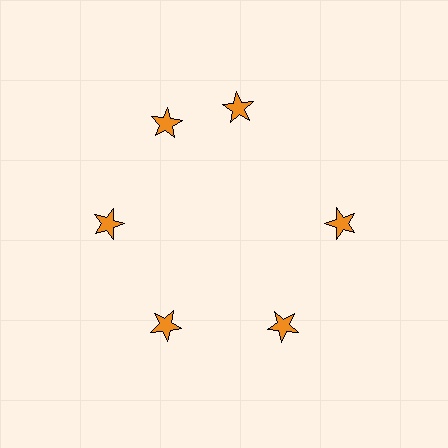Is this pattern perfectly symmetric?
No. The 6 orange stars are arranged in a ring, but one element near the 1 o'clock position is rotated out of alignment along the ring, breaking the 6-fold rotational symmetry.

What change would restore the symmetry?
The symmetry would be restored by rotating it back into even spacing with its neighbors so that all 6 stars sit at equal angles and equal distance from the center.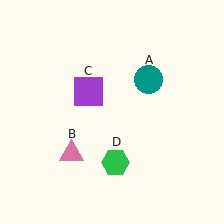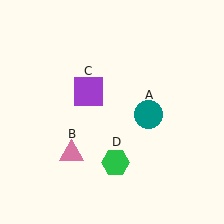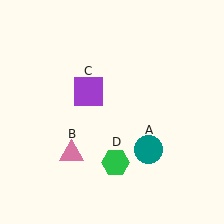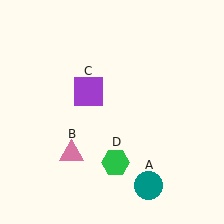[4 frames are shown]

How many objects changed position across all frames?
1 object changed position: teal circle (object A).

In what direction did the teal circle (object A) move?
The teal circle (object A) moved down.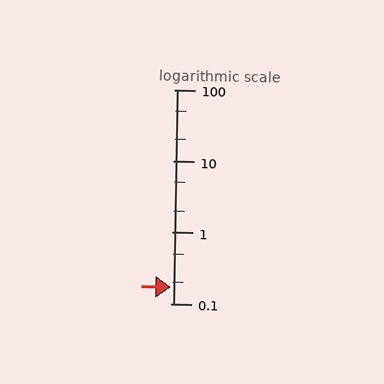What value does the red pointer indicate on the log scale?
The pointer indicates approximately 0.17.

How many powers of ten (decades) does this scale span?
The scale spans 3 decades, from 0.1 to 100.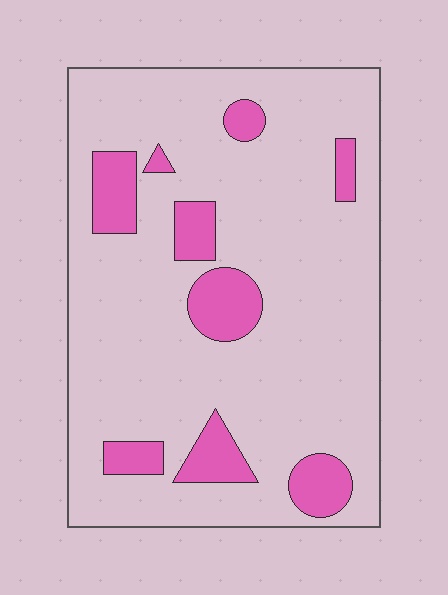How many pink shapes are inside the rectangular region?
9.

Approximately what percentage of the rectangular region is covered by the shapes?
Approximately 15%.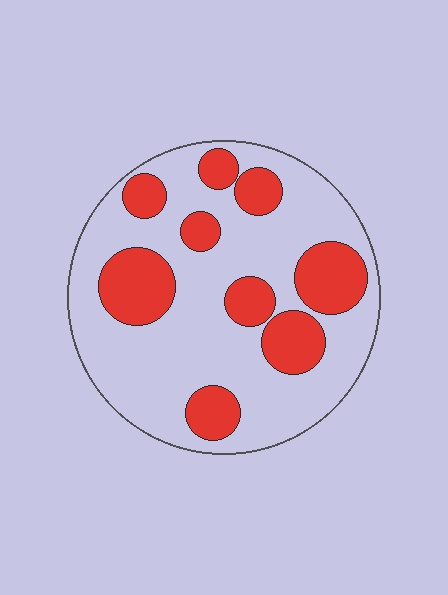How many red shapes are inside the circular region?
9.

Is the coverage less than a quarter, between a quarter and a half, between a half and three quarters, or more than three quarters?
Between a quarter and a half.